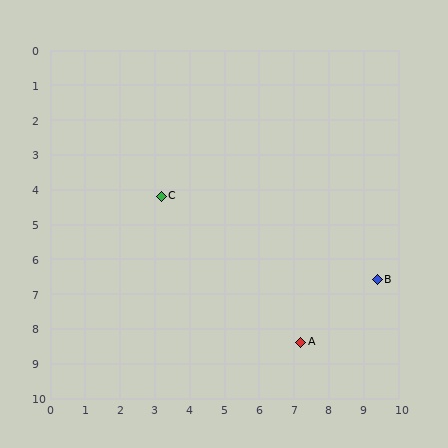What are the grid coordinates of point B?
Point B is at approximately (9.4, 6.6).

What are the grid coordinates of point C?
Point C is at approximately (3.2, 4.2).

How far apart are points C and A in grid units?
Points C and A are about 5.8 grid units apart.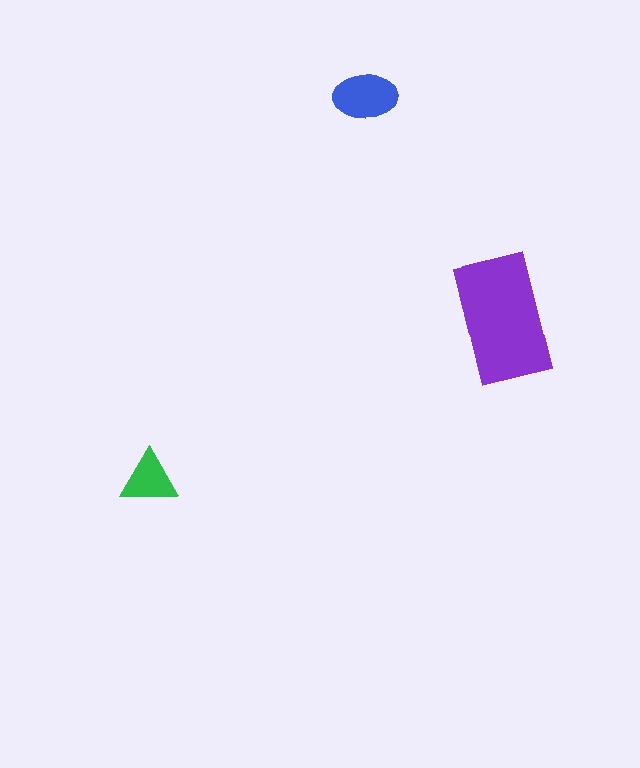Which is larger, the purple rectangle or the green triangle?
The purple rectangle.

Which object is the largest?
The purple rectangle.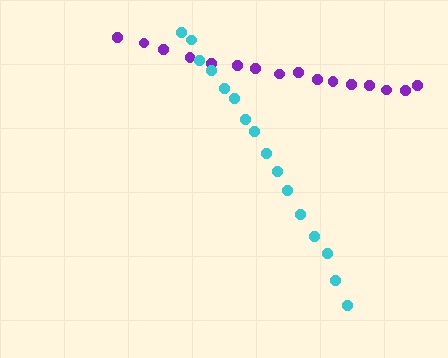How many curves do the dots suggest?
There are 2 distinct paths.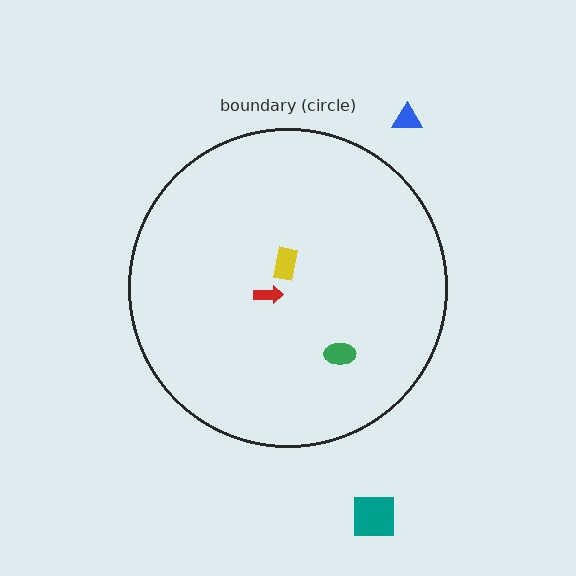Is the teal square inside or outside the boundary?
Outside.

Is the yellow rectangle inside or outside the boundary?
Inside.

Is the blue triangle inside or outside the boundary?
Outside.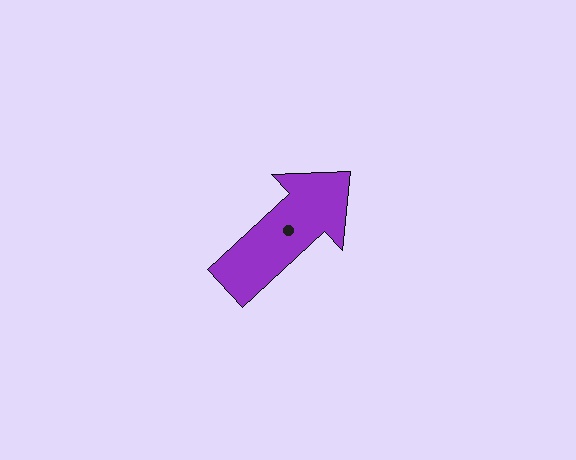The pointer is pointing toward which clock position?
Roughly 2 o'clock.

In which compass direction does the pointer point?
Northeast.